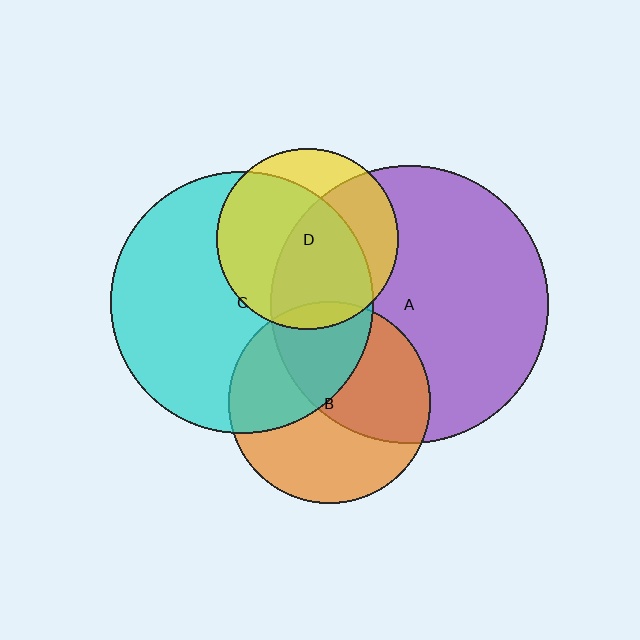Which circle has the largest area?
Circle A (purple).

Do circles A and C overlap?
Yes.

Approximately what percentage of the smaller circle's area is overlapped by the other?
Approximately 30%.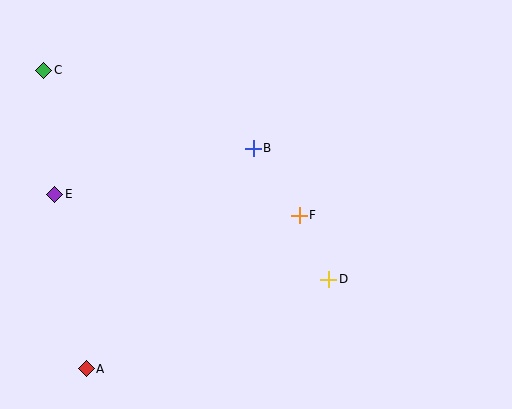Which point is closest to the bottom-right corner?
Point D is closest to the bottom-right corner.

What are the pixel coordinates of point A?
Point A is at (86, 369).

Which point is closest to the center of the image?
Point F at (299, 215) is closest to the center.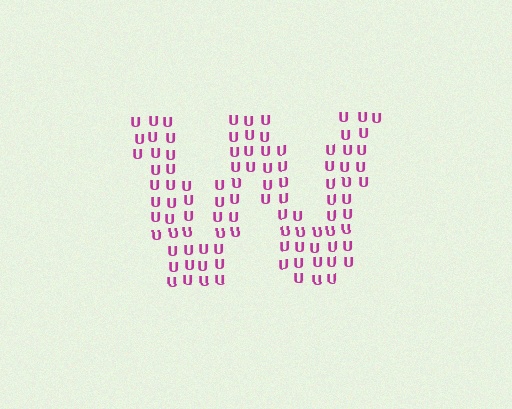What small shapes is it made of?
It is made of small letter U's.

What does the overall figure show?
The overall figure shows the letter W.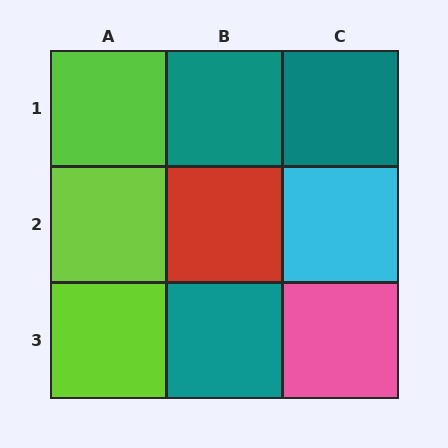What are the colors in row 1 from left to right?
Lime, teal, teal.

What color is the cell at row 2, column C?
Cyan.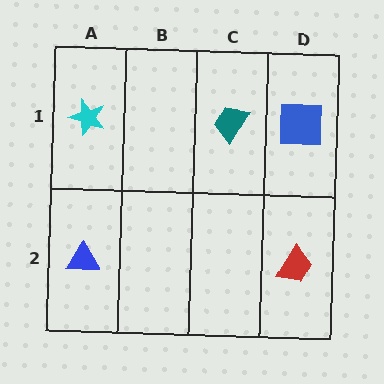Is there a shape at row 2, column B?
No, that cell is empty.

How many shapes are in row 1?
3 shapes.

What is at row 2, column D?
A red trapezoid.